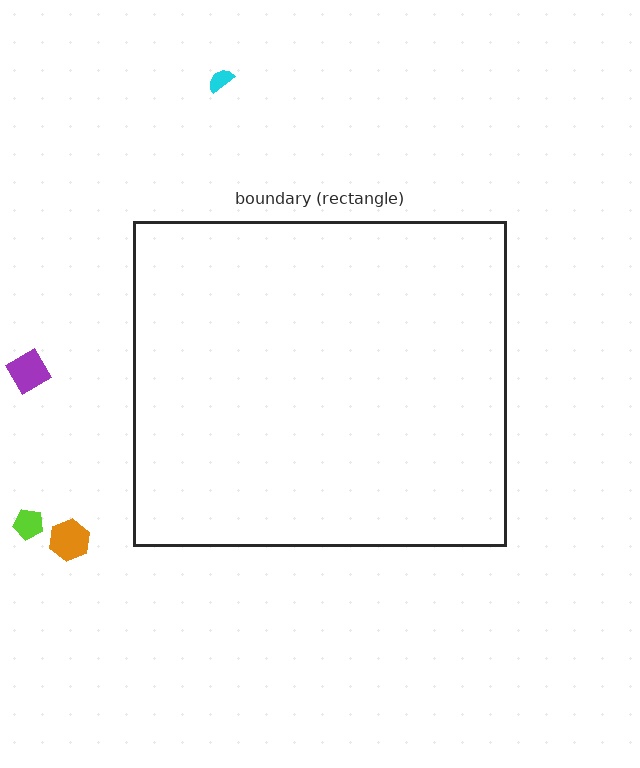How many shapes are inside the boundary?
0 inside, 4 outside.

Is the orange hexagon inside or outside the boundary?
Outside.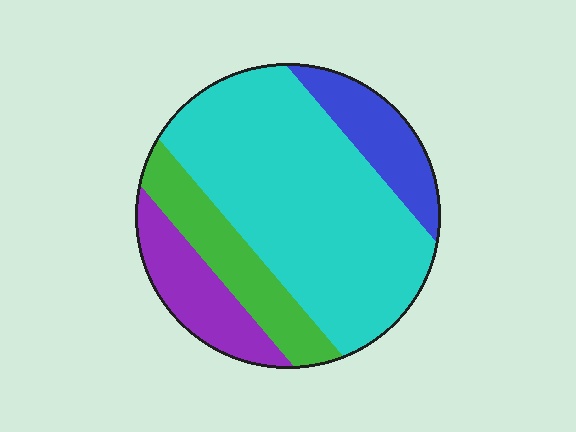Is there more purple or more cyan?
Cyan.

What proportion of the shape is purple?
Purple covers 14% of the shape.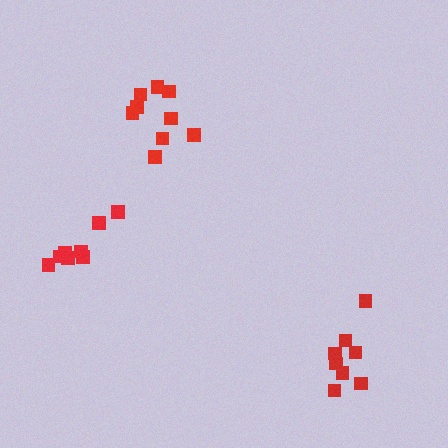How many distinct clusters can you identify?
There are 3 distinct clusters.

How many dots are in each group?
Group 1: 8 dots, Group 2: 8 dots, Group 3: 9 dots (25 total).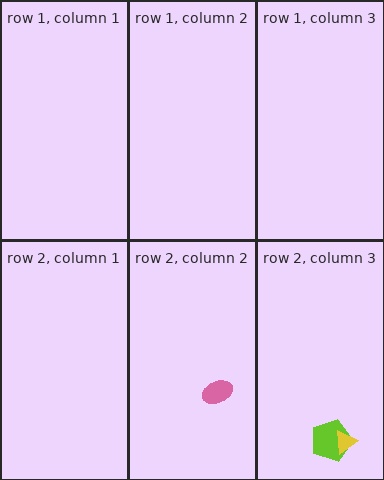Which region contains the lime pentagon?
The row 2, column 3 region.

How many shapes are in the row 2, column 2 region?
1.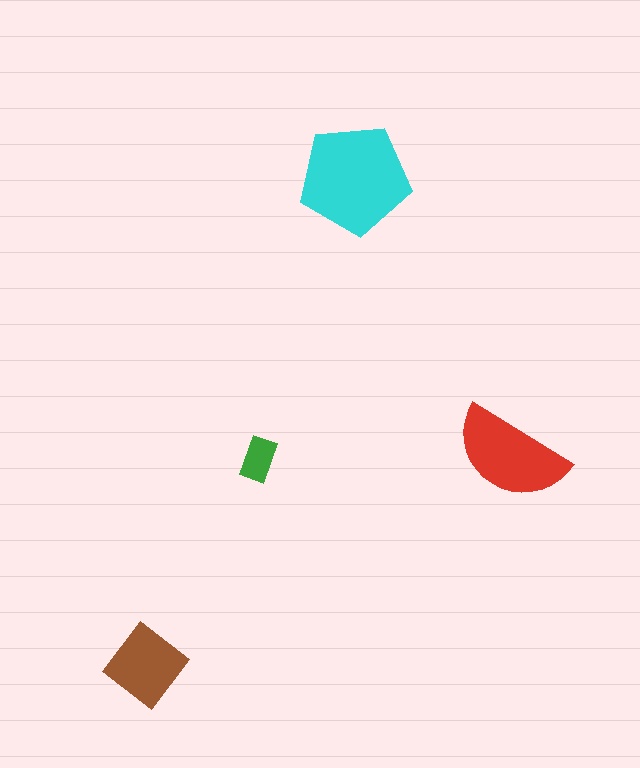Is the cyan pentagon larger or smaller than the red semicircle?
Larger.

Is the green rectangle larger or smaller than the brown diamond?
Smaller.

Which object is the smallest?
The green rectangle.